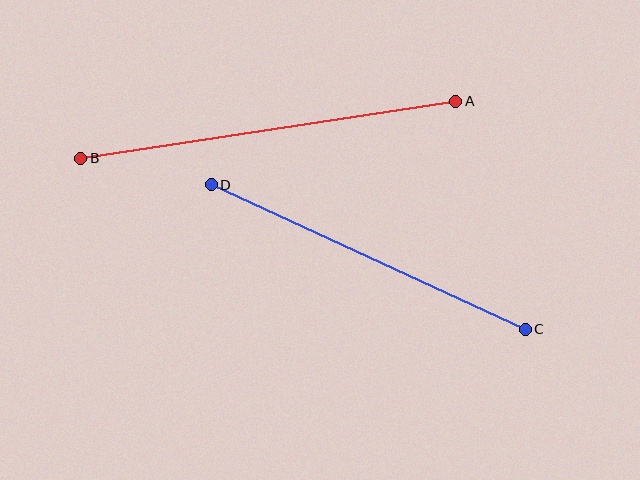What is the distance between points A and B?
The distance is approximately 379 pixels.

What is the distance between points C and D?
The distance is approximately 345 pixels.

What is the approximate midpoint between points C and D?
The midpoint is at approximately (368, 257) pixels.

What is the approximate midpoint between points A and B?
The midpoint is at approximately (268, 130) pixels.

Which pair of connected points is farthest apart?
Points A and B are farthest apart.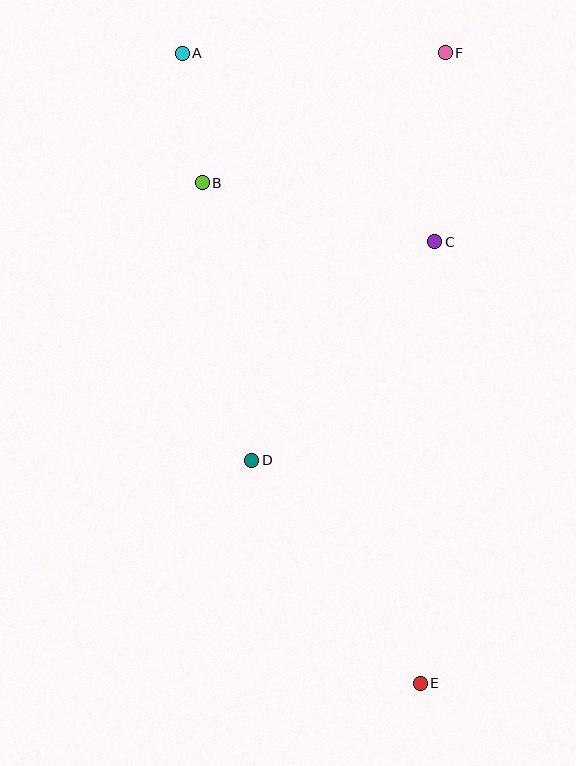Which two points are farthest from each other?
Points A and E are farthest from each other.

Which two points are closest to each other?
Points A and B are closest to each other.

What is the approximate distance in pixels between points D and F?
The distance between D and F is approximately 451 pixels.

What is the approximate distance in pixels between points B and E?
The distance between B and E is approximately 545 pixels.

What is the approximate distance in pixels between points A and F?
The distance between A and F is approximately 263 pixels.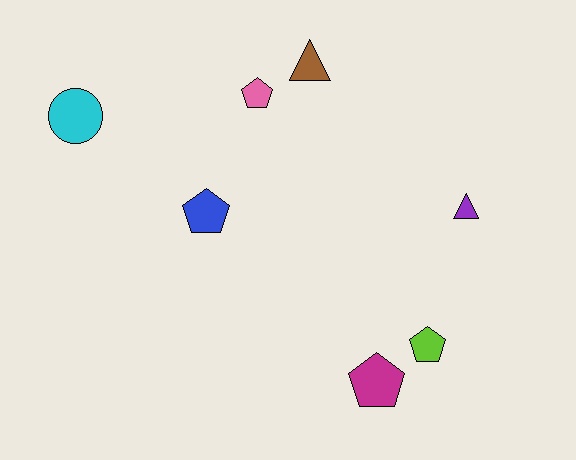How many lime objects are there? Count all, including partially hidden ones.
There is 1 lime object.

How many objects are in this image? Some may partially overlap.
There are 7 objects.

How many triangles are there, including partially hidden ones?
There are 2 triangles.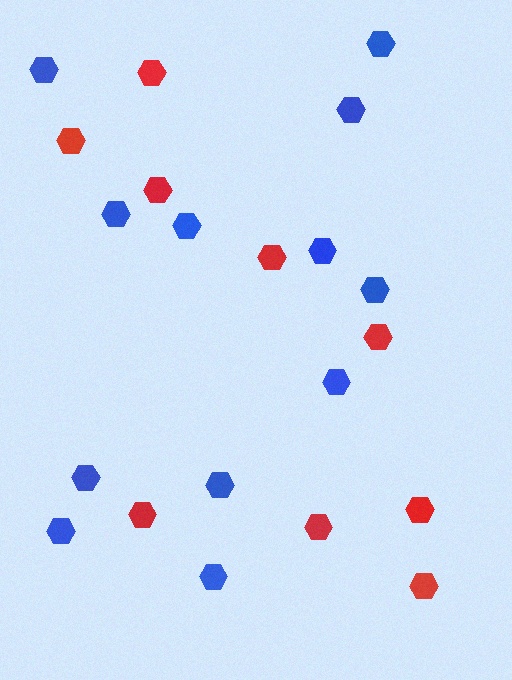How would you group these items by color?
There are 2 groups: one group of red hexagons (9) and one group of blue hexagons (12).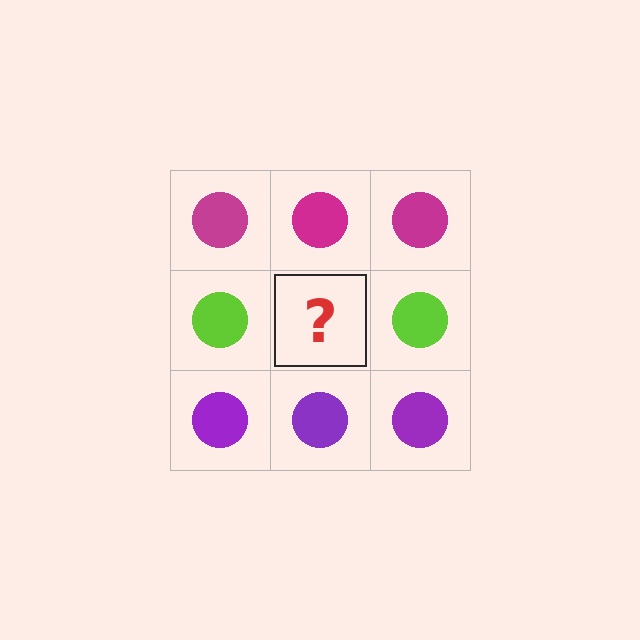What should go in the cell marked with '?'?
The missing cell should contain a lime circle.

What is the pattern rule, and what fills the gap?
The rule is that each row has a consistent color. The gap should be filled with a lime circle.